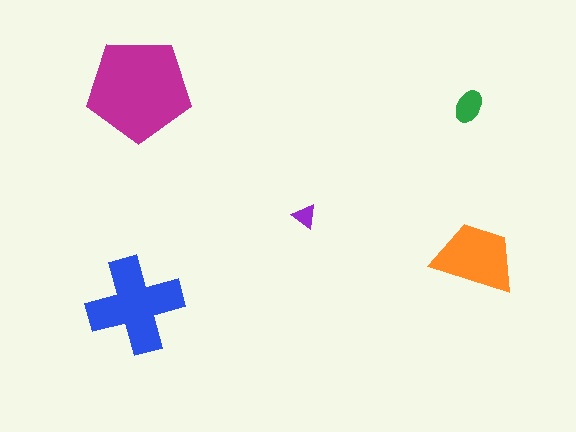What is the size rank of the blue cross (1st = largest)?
2nd.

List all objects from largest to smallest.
The magenta pentagon, the blue cross, the orange trapezoid, the green ellipse, the purple triangle.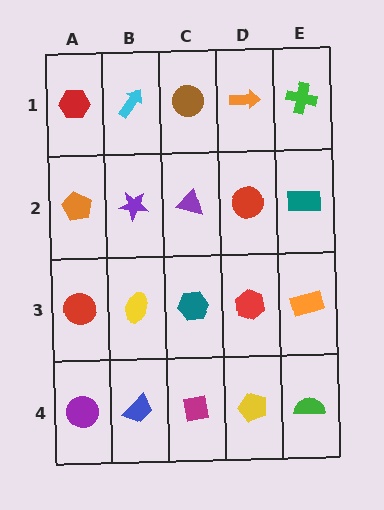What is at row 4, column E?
A green semicircle.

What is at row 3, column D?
A red hexagon.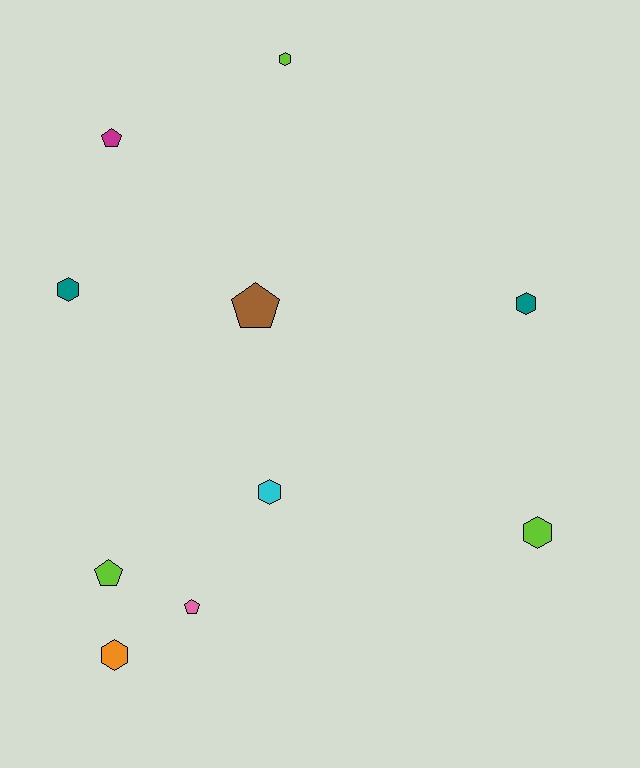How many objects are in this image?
There are 10 objects.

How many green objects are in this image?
There are no green objects.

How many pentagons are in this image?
There are 4 pentagons.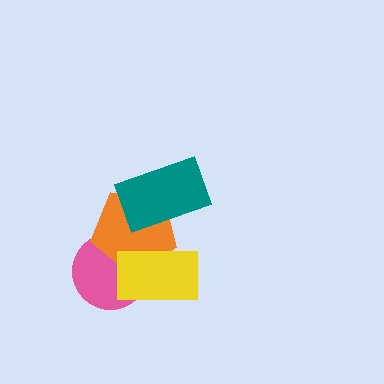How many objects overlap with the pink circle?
2 objects overlap with the pink circle.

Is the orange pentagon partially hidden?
Yes, it is partially covered by another shape.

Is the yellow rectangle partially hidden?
No, no other shape covers it.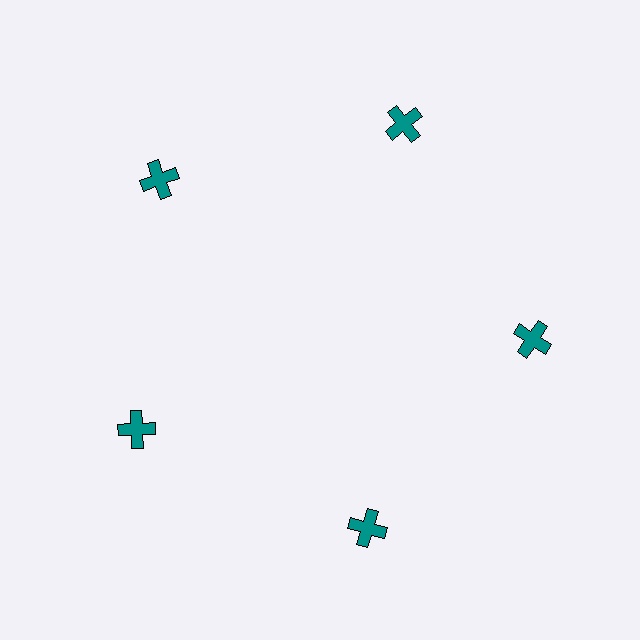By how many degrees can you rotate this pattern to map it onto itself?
The pattern maps onto itself every 72 degrees of rotation.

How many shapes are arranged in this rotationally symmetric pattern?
There are 5 shapes, arranged in 5 groups of 1.